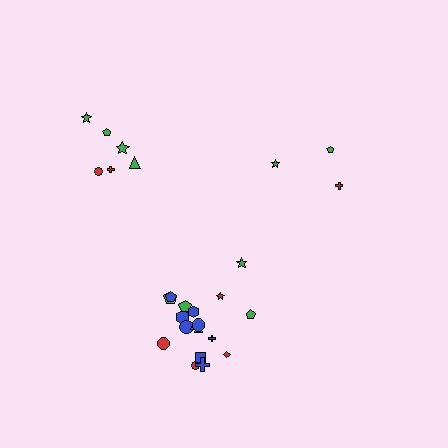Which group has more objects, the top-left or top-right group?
The top-left group.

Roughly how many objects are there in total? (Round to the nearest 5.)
Roughly 25 objects in total.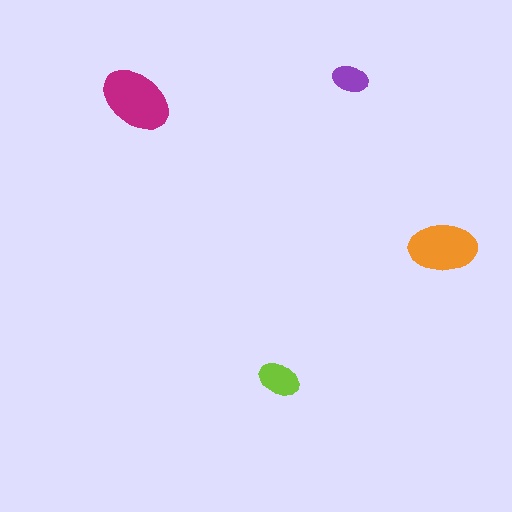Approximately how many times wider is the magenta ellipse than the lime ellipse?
About 1.5 times wider.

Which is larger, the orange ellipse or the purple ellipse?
The orange one.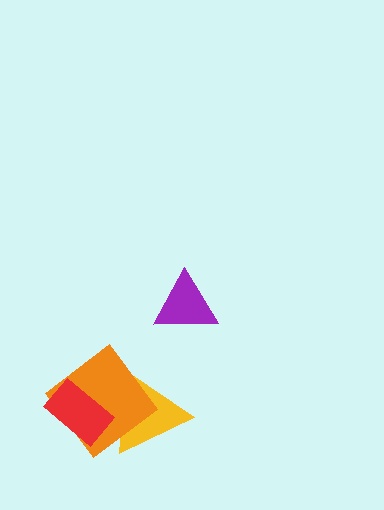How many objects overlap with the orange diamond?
2 objects overlap with the orange diamond.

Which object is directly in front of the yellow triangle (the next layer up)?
The orange diamond is directly in front of the yellow triangle.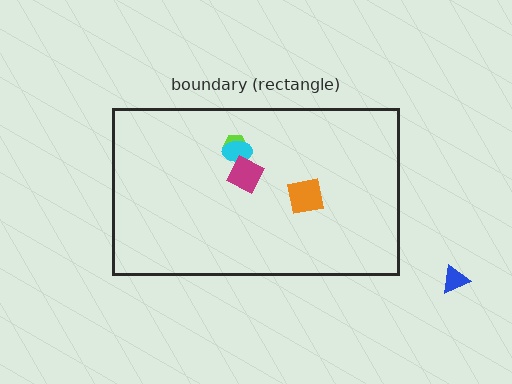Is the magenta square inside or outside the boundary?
Inside.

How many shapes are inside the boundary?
4 inside, 1 outside.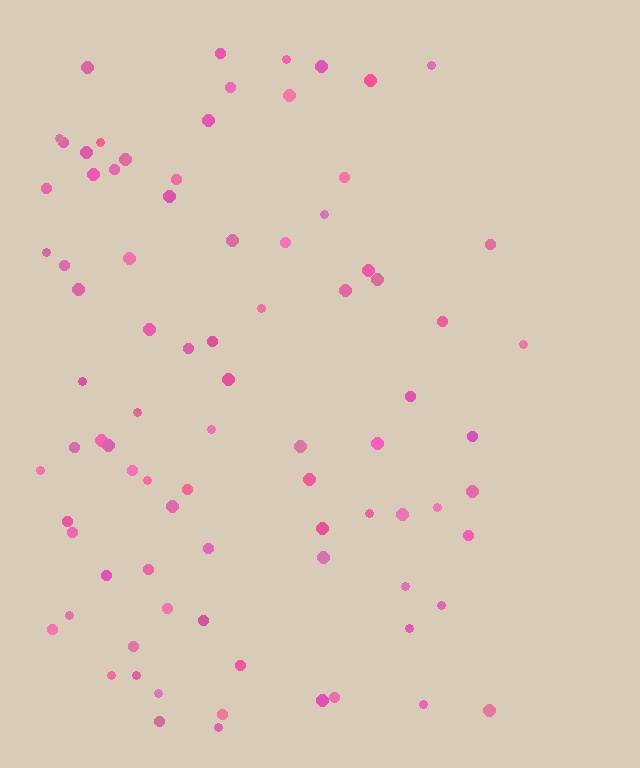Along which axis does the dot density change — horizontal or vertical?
Horizontal.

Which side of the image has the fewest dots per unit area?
The right.